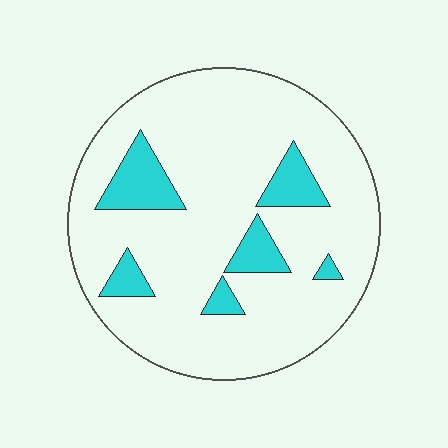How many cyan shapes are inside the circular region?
6.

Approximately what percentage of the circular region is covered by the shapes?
Approximately 15%.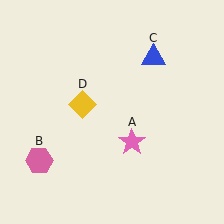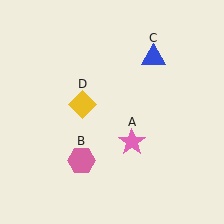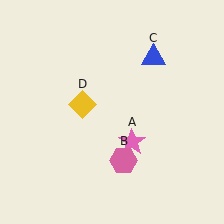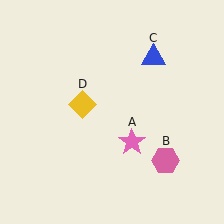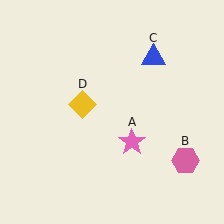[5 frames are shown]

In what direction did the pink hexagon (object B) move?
The pink hexagon (object B) moved right.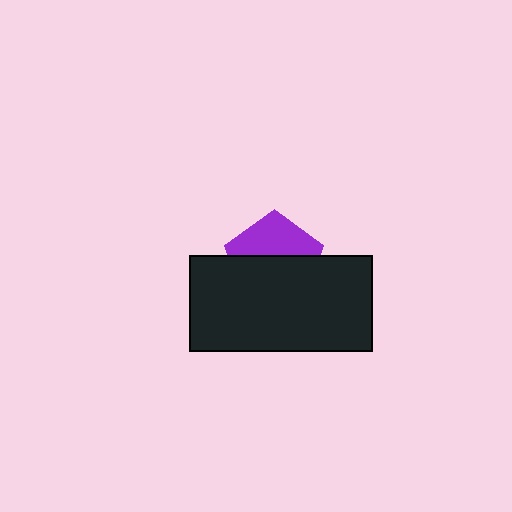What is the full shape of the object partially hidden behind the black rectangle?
The partially hidden object is a purple pentagon.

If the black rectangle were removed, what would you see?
You would see the complete purple pentagon.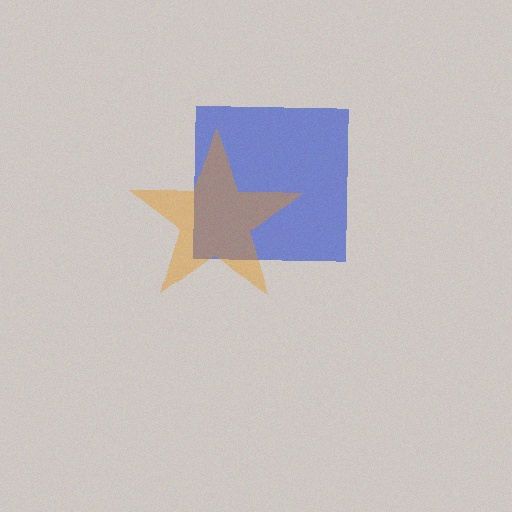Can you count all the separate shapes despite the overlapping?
Yes, there are 2 separate shapes.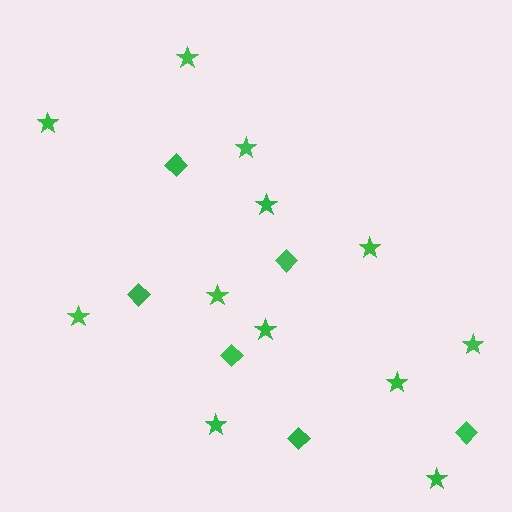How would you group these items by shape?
There are 2 groups: one group of stars (12) and one group of diamonds (6).